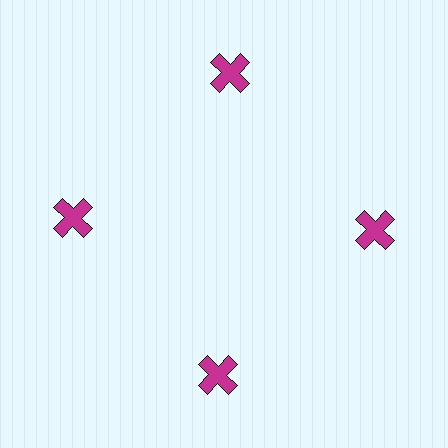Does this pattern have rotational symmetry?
Yes, this pattern has 4-fold rotational symmetry. It looks the same after rotating 90 degrees around the center.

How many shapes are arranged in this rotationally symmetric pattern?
There are 4 shapes, arranged in 4 groups of 1.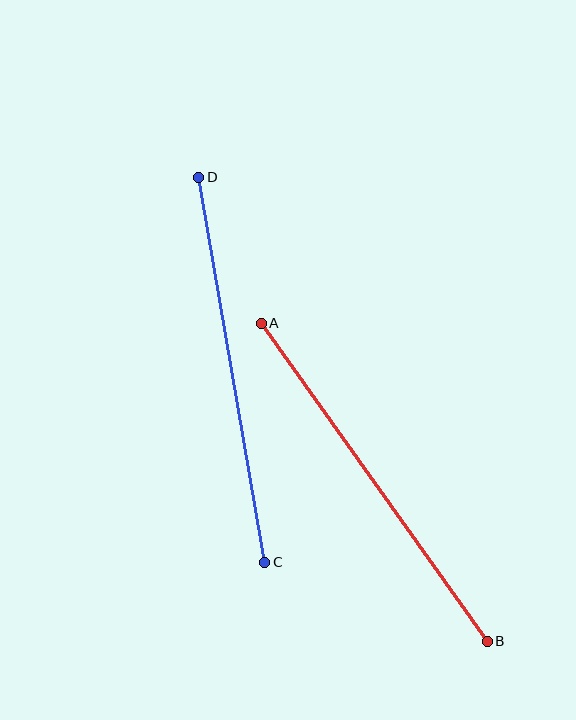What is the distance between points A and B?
The distance is approximately 390 pixels.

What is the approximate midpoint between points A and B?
The midpoint is at approximately (374, 482) pixels.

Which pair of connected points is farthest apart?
Points C and D are farthest apart.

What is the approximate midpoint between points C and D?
The midpoint is at approximately (232, 370) pixels.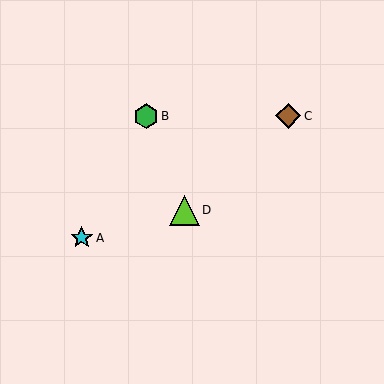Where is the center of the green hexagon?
The center of the green hexagon is at (146, 116).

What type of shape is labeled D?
Shape D is a lime triangle.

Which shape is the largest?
The lime triangle (labeled D) is the largest.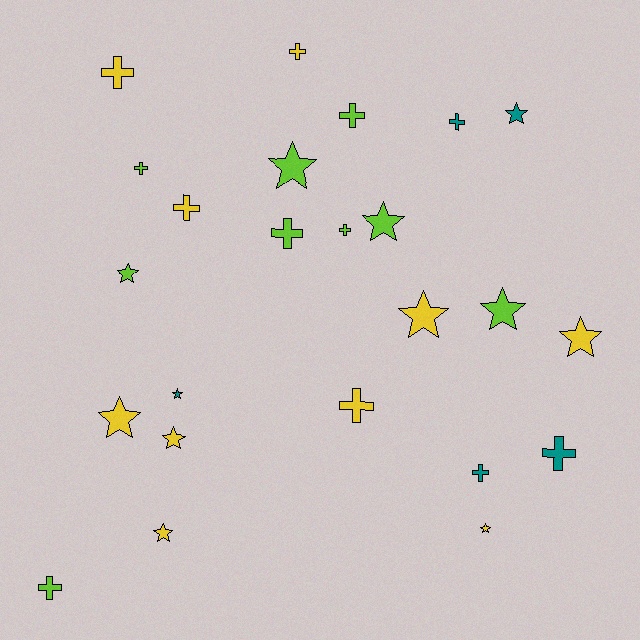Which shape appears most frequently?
Star, with 12 objects.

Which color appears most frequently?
Yellow, with 10 objects.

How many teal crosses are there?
There are 3 teal crosses.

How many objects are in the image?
There are 24 objects.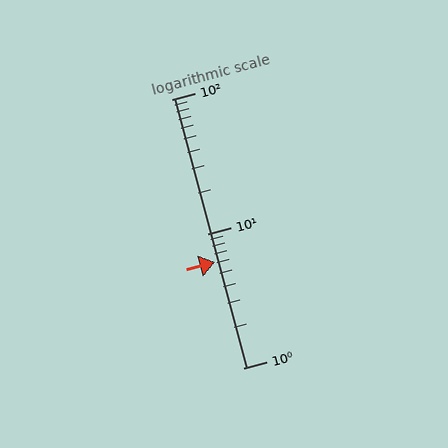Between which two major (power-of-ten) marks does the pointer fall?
The pointer is between 1 and 10.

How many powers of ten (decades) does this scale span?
The scale spans 2 decades, from 1 to 100.